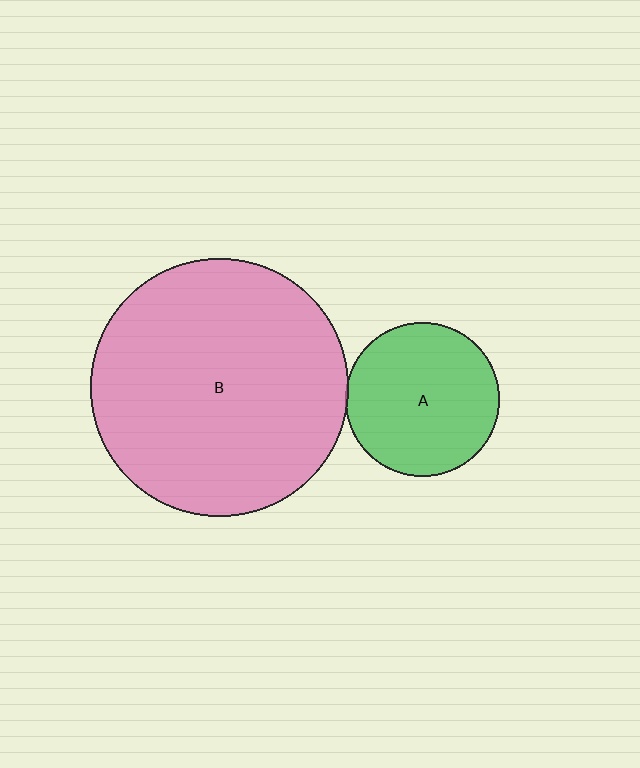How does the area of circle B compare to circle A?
Approximately 2.8 times.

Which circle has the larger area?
Circle B (pink).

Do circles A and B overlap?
Yes.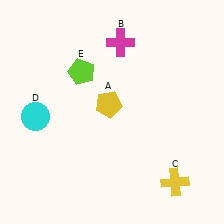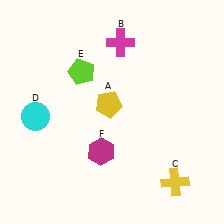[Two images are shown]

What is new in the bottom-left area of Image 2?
A magenta hexagon (F) was added in the bottom-left area of Image 2.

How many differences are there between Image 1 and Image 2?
There is 1 difference between the two images.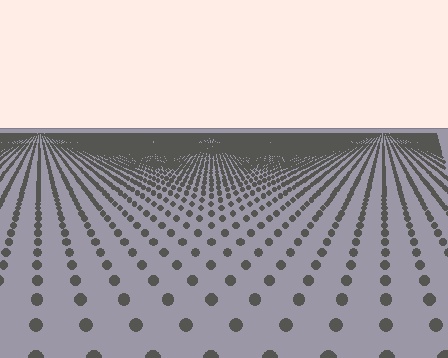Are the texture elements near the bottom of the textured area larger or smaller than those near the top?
Larger. Near the bottom, elements are closer to the viewer and appear at a bigger on-screen size.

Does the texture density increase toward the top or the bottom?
Density increases toward the top.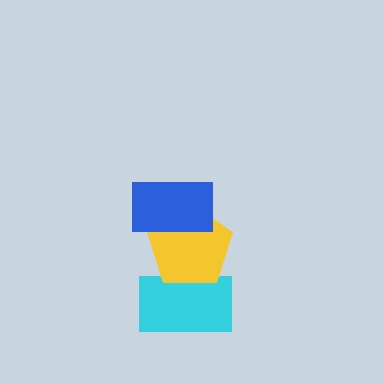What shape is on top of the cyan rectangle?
The yellow pentagon is on top of the cyan rectangle.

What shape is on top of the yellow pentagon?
The blue rectangle is on top of the yellow pentagon.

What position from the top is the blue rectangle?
The blue rectangle is 1st from the top.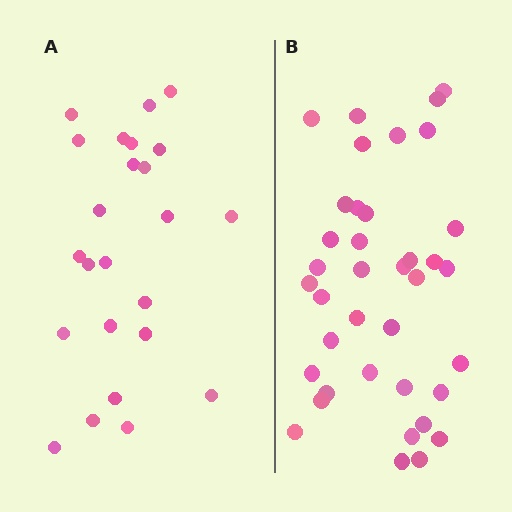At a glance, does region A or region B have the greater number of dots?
Region B (the right region) has more dots.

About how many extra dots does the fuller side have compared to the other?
Region B has approximately 15 more dots than region A.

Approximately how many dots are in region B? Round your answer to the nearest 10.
About 40 dots. (The exact count is 38, which rounds to 40.)